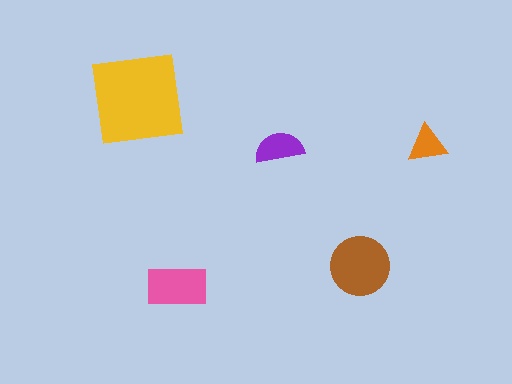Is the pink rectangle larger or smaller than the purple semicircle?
Larger.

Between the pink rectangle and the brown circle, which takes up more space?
The brown circle.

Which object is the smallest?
The orange triangle.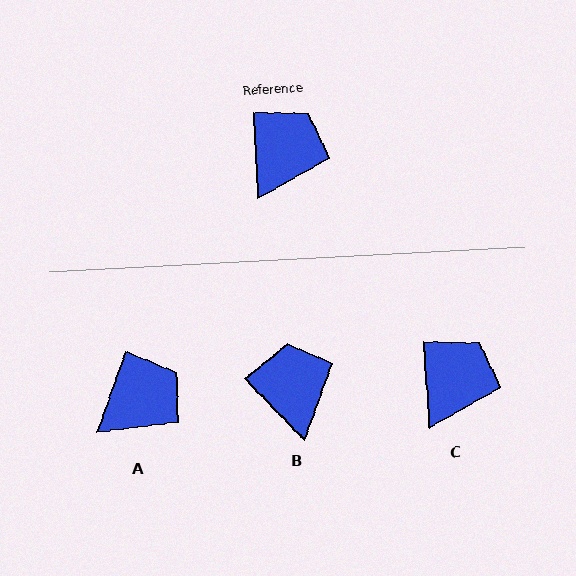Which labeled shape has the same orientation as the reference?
C.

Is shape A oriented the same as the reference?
No, it is off by about 23 degrees.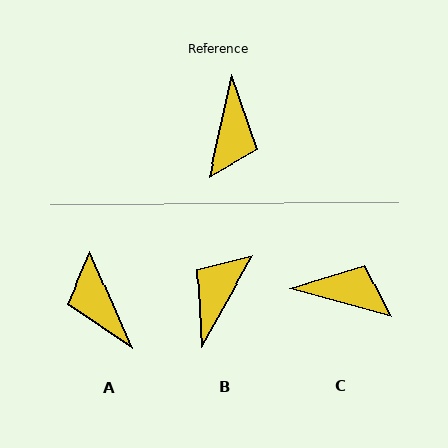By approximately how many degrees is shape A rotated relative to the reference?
Approximately 144 degrees clockwise.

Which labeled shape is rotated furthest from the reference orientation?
B, about 164 degrees away.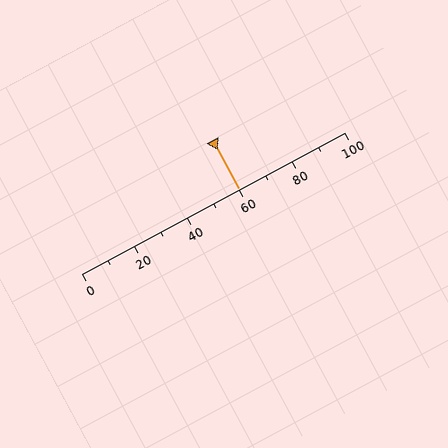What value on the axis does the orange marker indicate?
The marker indicates approximately 60.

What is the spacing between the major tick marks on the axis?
The major ticks are spaced 20 apart.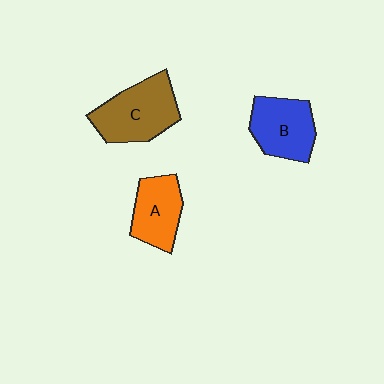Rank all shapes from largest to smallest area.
From largest to smallest: C (brown), B (blue), A (orange).